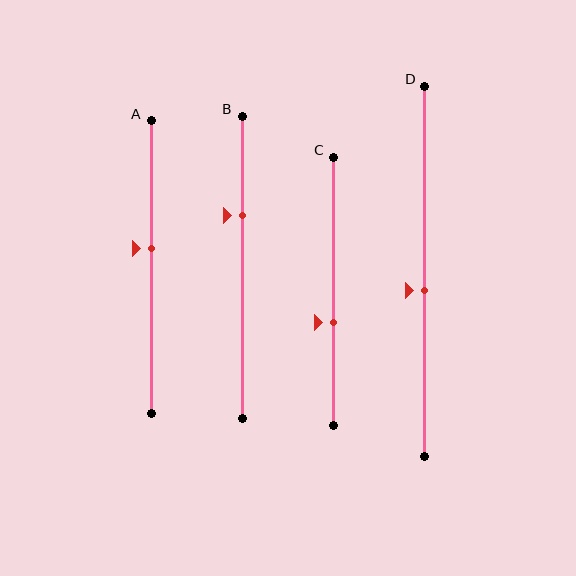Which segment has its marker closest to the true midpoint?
Segment D has its marker closest to the true midpoint.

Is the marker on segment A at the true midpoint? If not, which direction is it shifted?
No, the marker on segment A is shifted upward by about 6% of the segment length.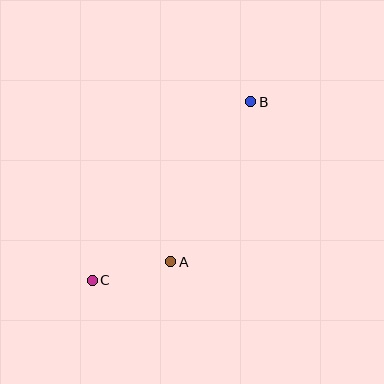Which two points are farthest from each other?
Points B and C are farthest from each other.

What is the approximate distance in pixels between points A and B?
The distance between A and B is approximately 179 pixels.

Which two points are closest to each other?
Points A and C are closest to each other.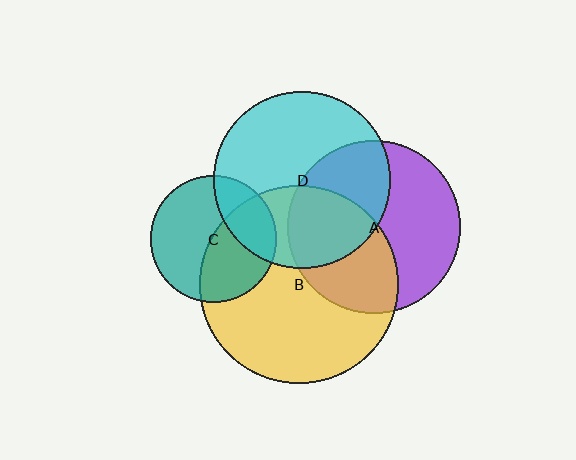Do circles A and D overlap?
Yes.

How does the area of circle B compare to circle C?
Approximately 2.5 times.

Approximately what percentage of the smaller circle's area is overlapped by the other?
Approximately 40%.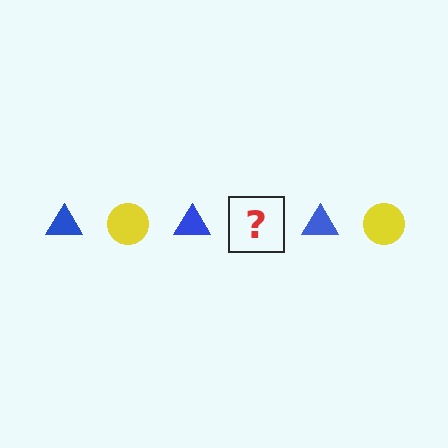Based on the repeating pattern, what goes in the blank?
The blank should be a yellow circle.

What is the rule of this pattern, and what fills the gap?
The rule is that the pattern alternates between blue triangle and yellow circle. The gap should be filled with a yellow circle.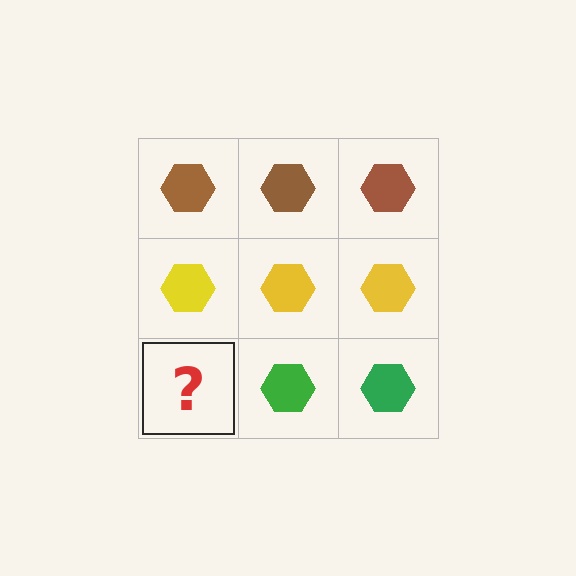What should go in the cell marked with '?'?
The missing cell should contain a green hexagon.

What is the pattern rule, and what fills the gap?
The rule is that each row has a consistent color. The gap should be filled with a green hexagon.